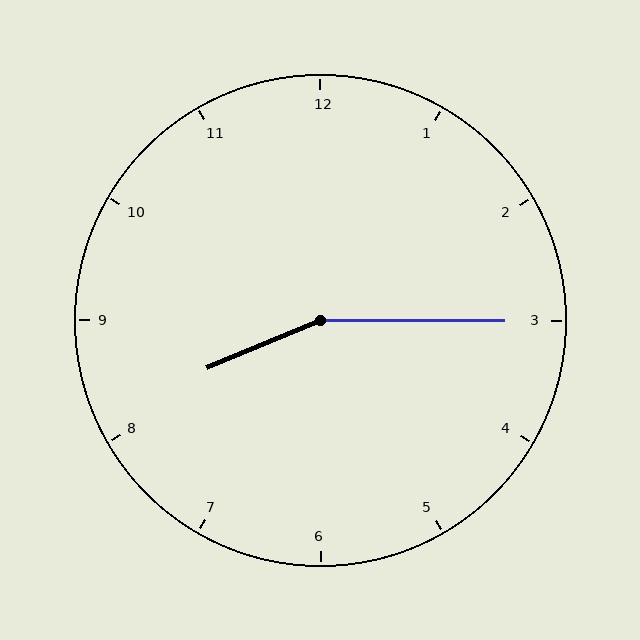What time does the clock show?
8:15.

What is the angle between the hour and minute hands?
Approximately 158 degrees.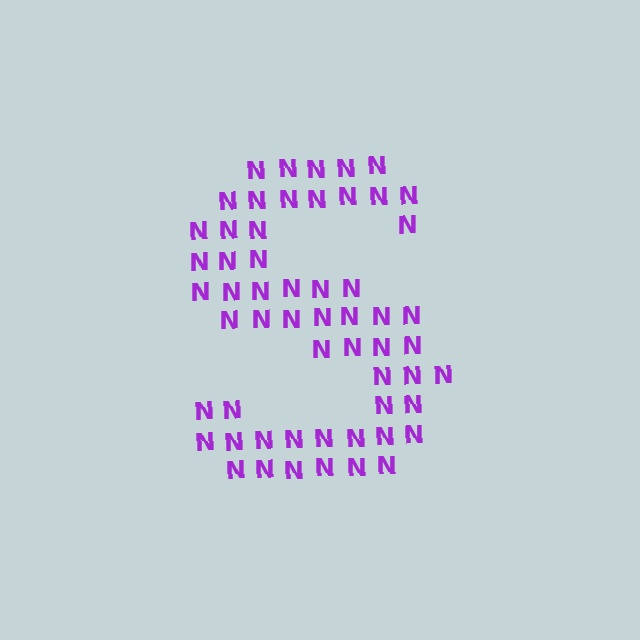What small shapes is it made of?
It is made of small letter N's.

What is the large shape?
The large shape is the letter S.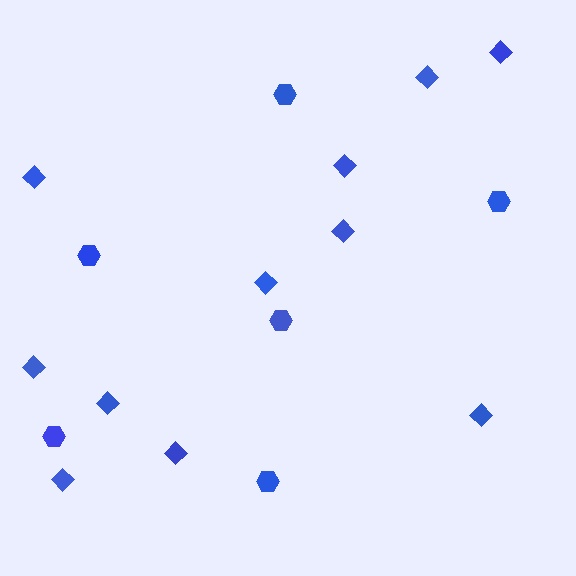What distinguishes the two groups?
There are 2 groups: one group of hexagons (6) and one group of diamonds (11).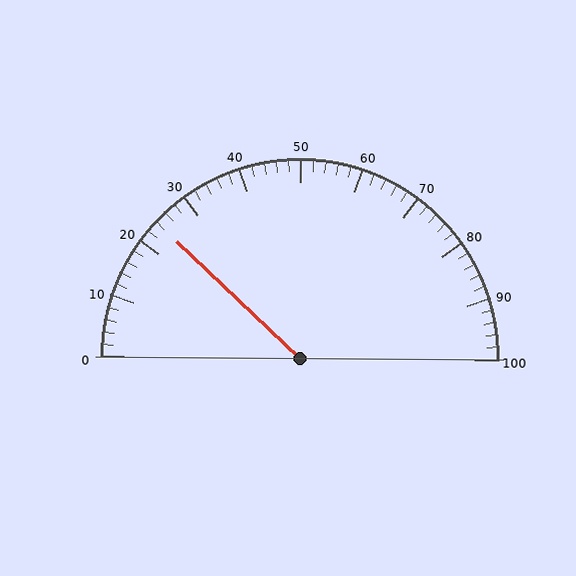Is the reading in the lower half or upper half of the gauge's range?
The reading is in the lower half of the range (0 to 100).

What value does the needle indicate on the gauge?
The needle indicates approximately 24.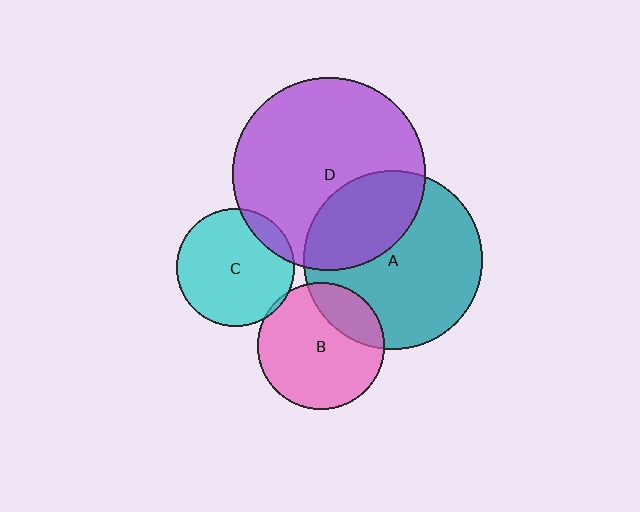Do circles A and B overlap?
Yes.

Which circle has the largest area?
Circle D (purple).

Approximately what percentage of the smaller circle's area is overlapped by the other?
Approximately 25%.